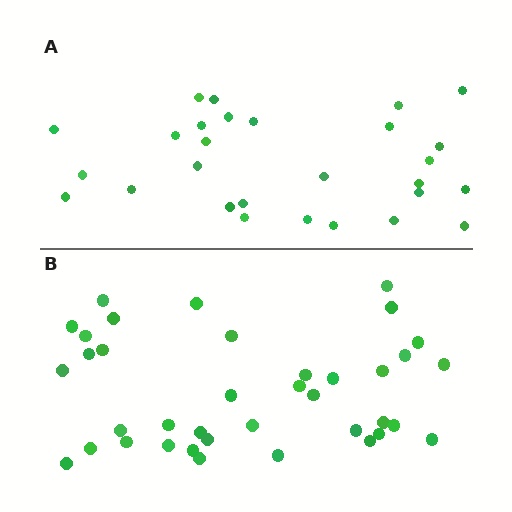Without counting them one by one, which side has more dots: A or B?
Region B (the bottom region) has more dots.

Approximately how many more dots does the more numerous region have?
Region B has roughly 10 or so more dots than region A.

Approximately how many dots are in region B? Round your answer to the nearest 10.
About 40 dots. (The exact count is 38, which rounds to 40.)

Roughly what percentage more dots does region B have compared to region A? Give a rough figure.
About 35% more.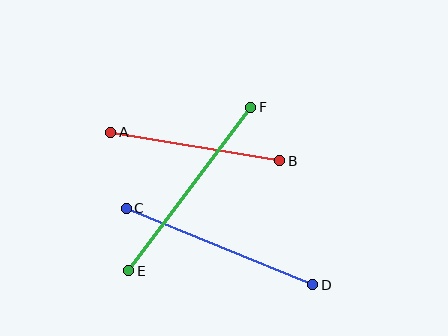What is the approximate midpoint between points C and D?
The midpoint is at approximately (220, 247) pixels.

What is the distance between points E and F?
The distance is approximately 204 pixels.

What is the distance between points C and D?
The distance is approximately 201 pixels.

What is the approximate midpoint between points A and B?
The midpoint is at approximately (195, 146) pixels.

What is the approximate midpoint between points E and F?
The midpoint is at approximately (190, 189) pixels.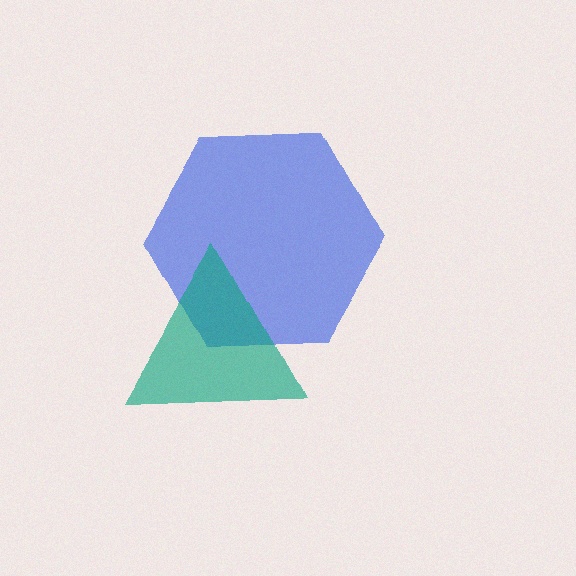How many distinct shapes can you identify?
There are 2 distinct shapes: a blue hexagon, a teal triangle.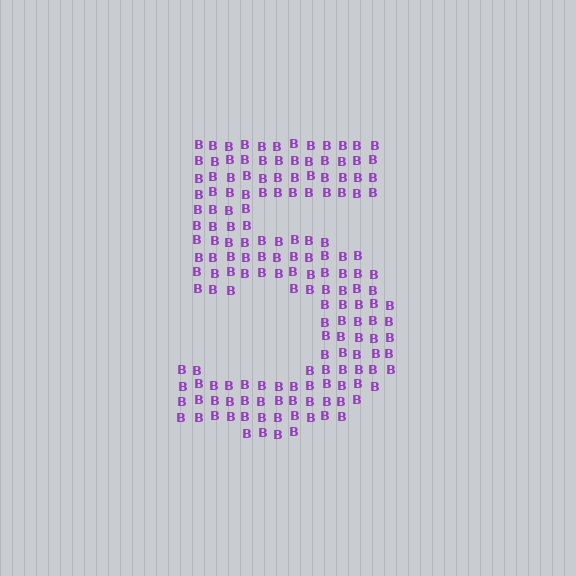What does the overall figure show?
The overall figure shows the digit 5.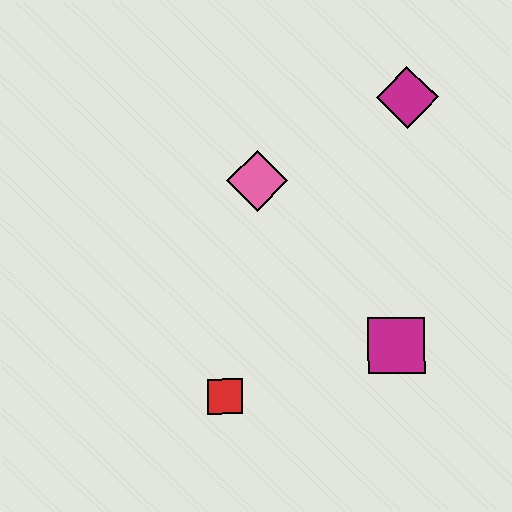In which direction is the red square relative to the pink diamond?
The red square is below the pink diamond.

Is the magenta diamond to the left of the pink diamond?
No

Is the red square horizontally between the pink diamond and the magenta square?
No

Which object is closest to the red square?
The magenta square is closest to the red square.